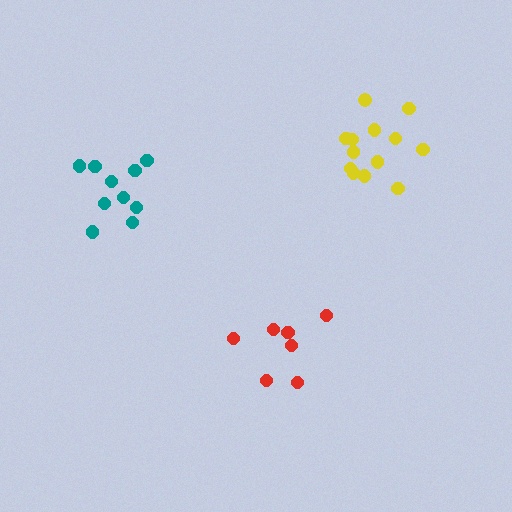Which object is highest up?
The yellow cluster is topmost.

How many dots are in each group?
Group 1: 11 dots, Group 2: 7 dots, Group 3: 13 dots (31 total).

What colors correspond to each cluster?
The clusters are colored: teal, red, yellow.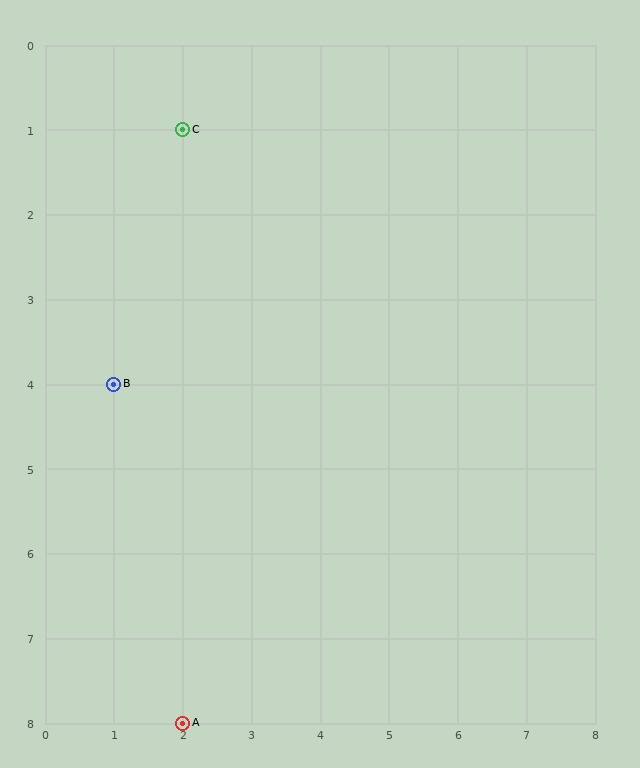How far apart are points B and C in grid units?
Points B and C are 1 column and 3 rows apart (about 3.2 grid units diagonally).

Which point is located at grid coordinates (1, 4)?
Point B is at (1, 4).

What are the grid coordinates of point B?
Point B is at grid coordinates (1, 4).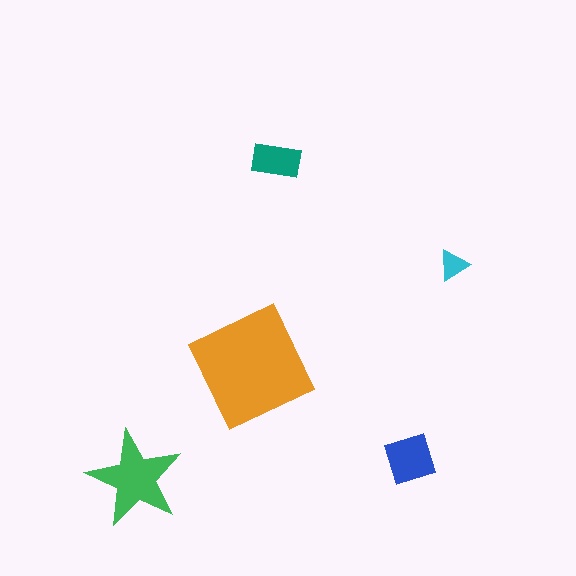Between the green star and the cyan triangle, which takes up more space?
The green star.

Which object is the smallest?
The cyan triangle.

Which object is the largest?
The orange square.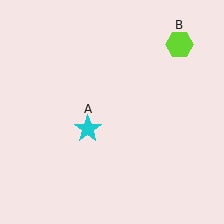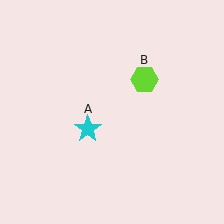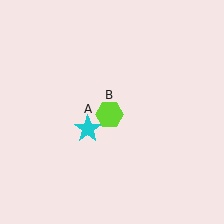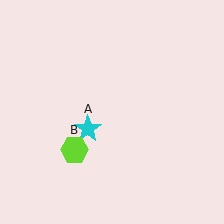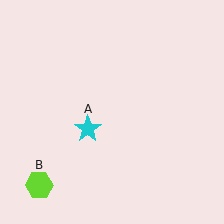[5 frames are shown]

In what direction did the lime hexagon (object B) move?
The lime hexagon (object B) moved down and to the left.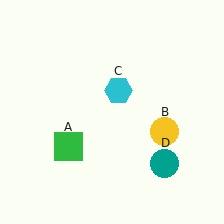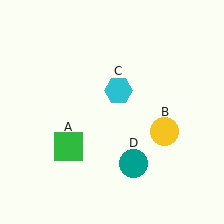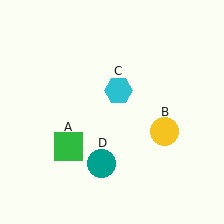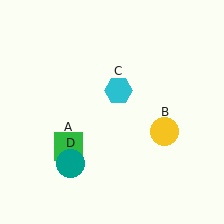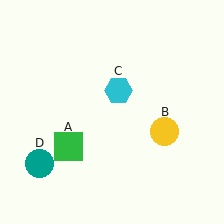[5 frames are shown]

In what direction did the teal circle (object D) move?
The teal circle (object D) moved left.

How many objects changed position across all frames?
1 object changed position: teal circle (object D).